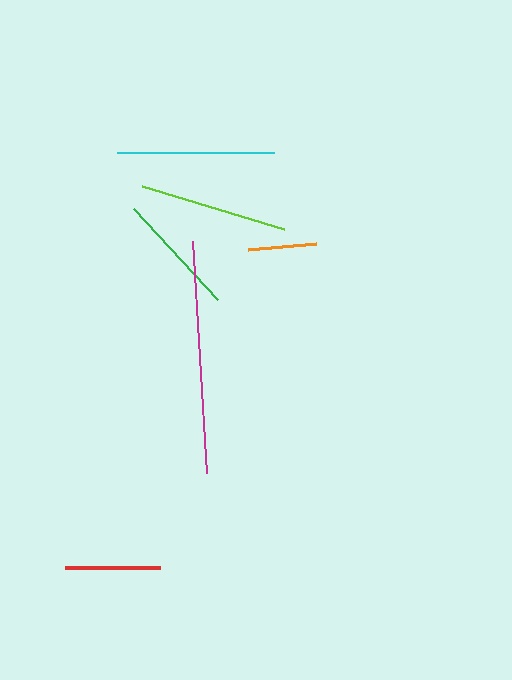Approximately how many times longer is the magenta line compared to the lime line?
The magenta line is approximately 1.6 times the length of the lime line.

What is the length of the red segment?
The red segment is approximately 95 pixels long.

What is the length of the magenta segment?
The magenta segment is approximately 233 pixels long.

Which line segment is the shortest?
The orange line is the shortest at approximately 68 pixels.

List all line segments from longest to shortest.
From longest to shortest: magenta, cyan, lime, green, red, orange.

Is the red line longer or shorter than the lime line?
The lime line is longer than the red line.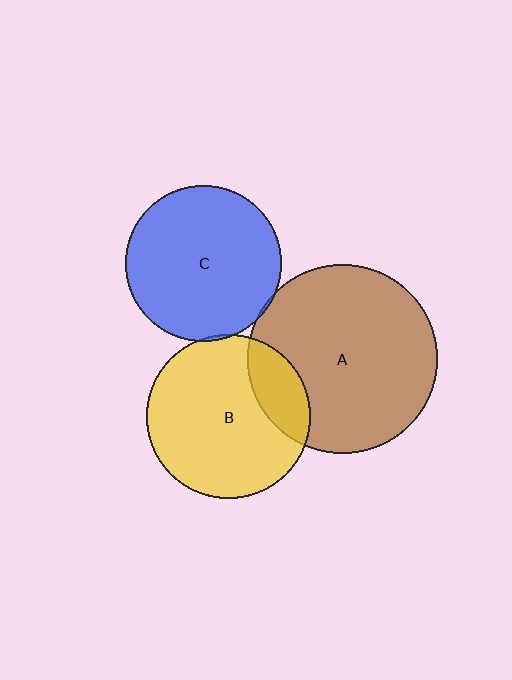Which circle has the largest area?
Circle A (brown).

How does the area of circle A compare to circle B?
Approximately 1.3 times.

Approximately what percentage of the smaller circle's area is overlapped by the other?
Approximately 5%.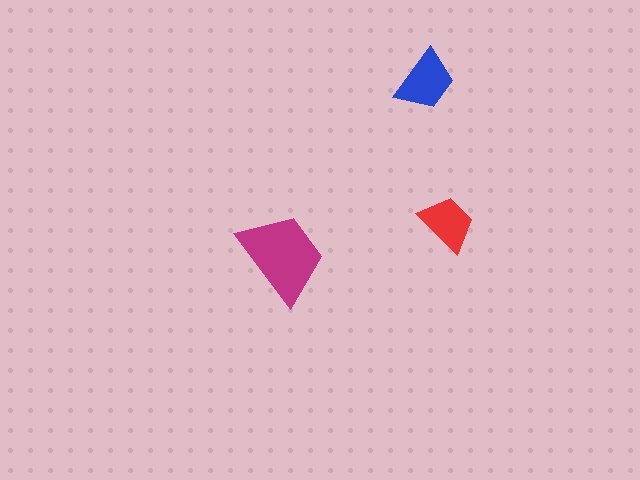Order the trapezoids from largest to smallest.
the magenta one, the blue one, the red one.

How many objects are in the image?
There are 3 objects in the image.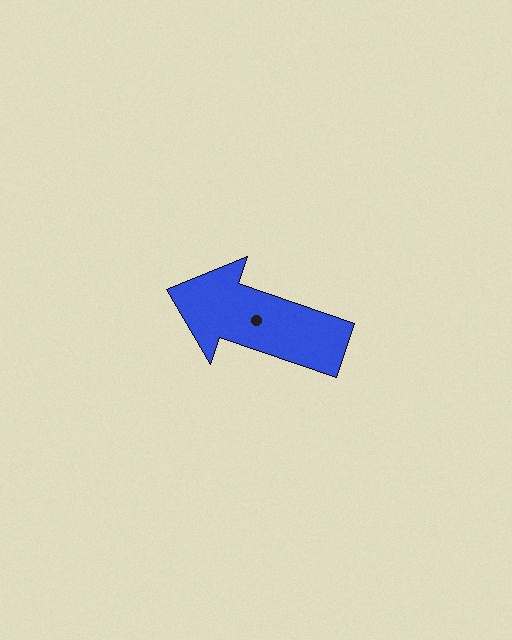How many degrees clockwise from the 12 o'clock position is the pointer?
Approximately 289 degrees.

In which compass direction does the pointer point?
West.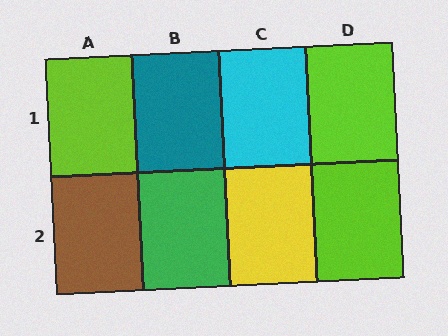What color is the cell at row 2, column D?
Lime.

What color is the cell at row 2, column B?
Green.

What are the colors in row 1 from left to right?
Lime, teal, cyan, lime.